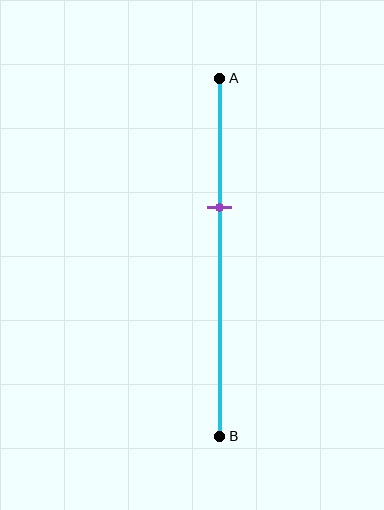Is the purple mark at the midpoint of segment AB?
No, the mark is at about 35% from A, not at the 50% midpoint.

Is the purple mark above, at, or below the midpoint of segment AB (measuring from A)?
The purple mark is above the midpoint of segment AB.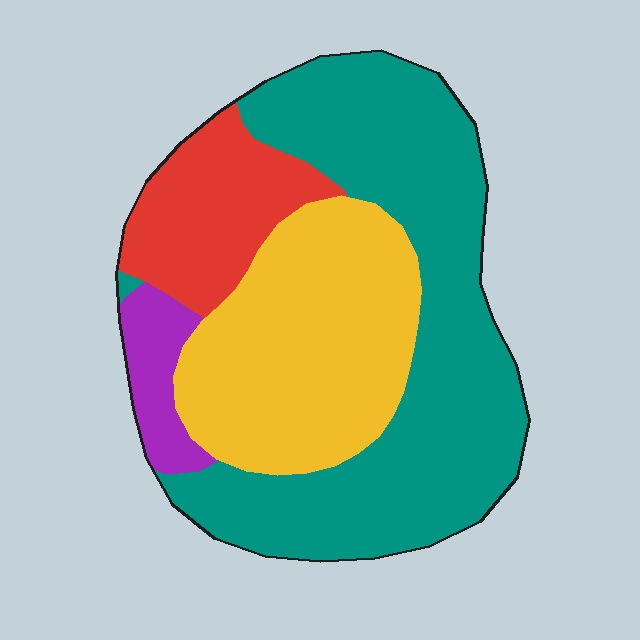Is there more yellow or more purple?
Yellow.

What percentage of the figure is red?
Red covers around 15% of the figure.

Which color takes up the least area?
Purple, at roughly 5%.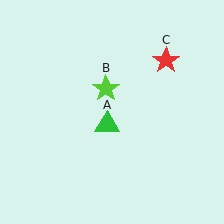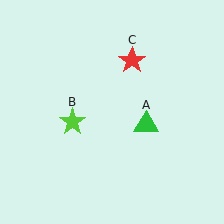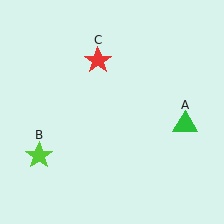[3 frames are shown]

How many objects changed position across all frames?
3 objects changed position: green triangle (object A), lime star (object B), red star (object C).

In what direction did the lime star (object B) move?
The lime star (object B) moved down and to the left.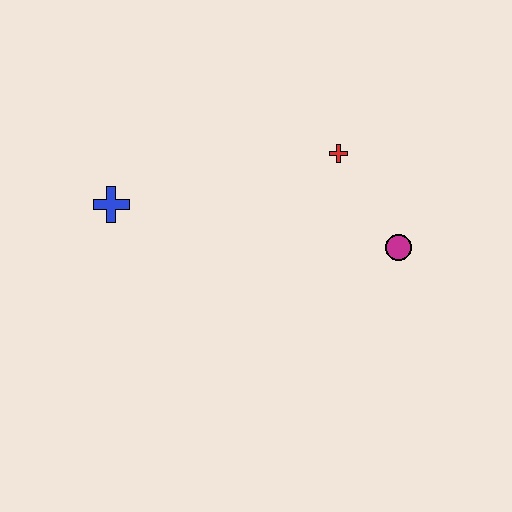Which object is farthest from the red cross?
The blue cross is farthest from the red cross.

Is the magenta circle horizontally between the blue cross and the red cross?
No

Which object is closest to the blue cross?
The red cross is closest to the blue cross.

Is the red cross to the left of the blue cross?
No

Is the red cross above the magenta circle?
Yes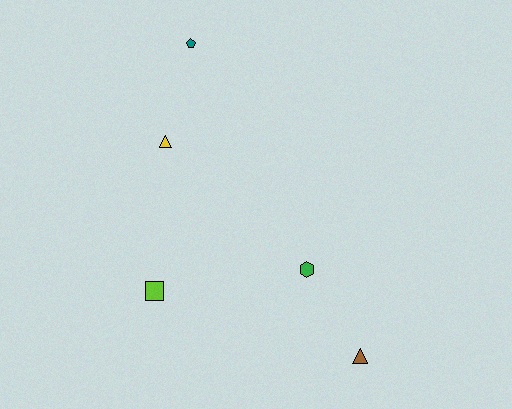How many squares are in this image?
There is 1 square.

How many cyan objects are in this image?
There are no cyan objects.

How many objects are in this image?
There are 5 objects.